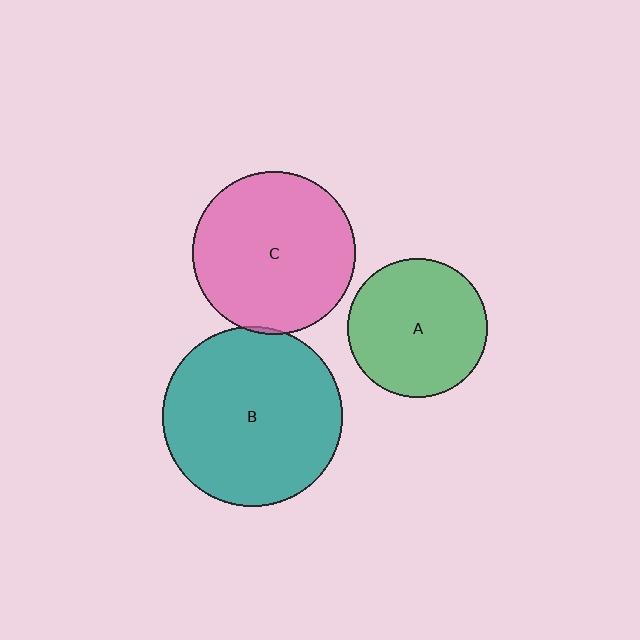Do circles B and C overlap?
Yes.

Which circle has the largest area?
Circle B (teal).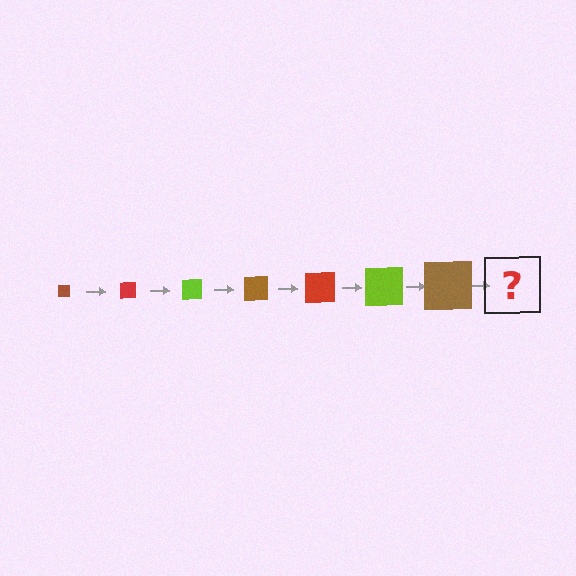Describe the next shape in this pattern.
It should be a red square, larger than the previous one.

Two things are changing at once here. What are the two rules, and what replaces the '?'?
The two rules are that the square grows larger each step and the color cycles through brown, red, and lime. The '?' should be a red square, larger than the previous one.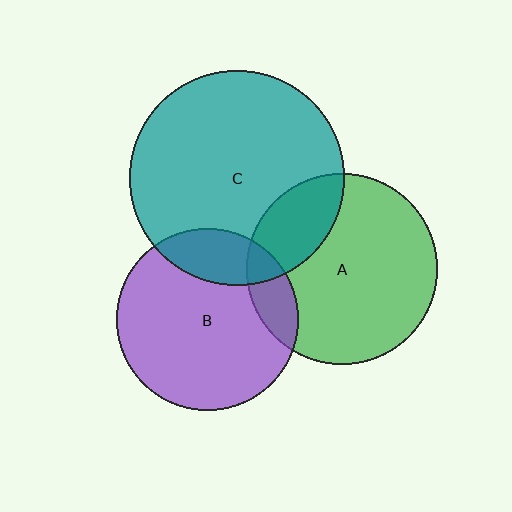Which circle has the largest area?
Circle C (teal).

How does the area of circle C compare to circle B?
Approximately 1.4 times.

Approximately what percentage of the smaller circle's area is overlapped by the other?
Approximately 20%.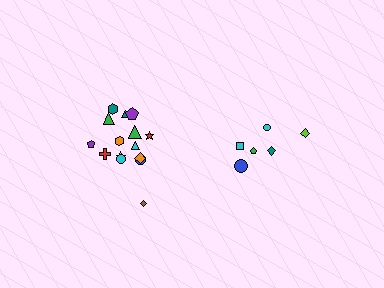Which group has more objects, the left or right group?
The left group.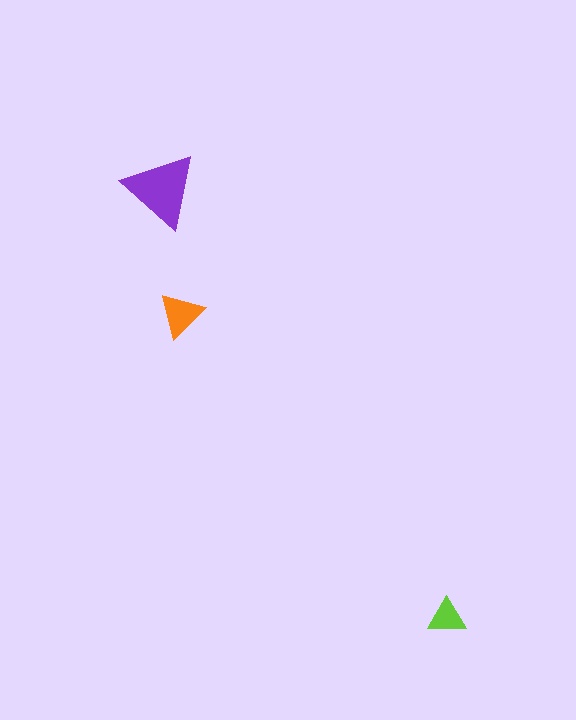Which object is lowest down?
The lime triangle is bottommost.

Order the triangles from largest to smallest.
the purple one, the orange one, the lime one.